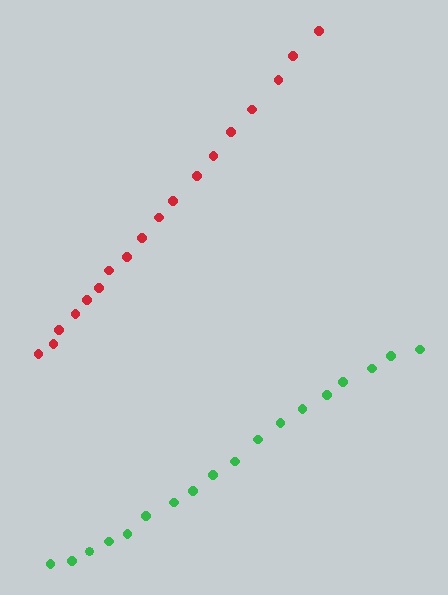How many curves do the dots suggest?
There are 2 distinct paths.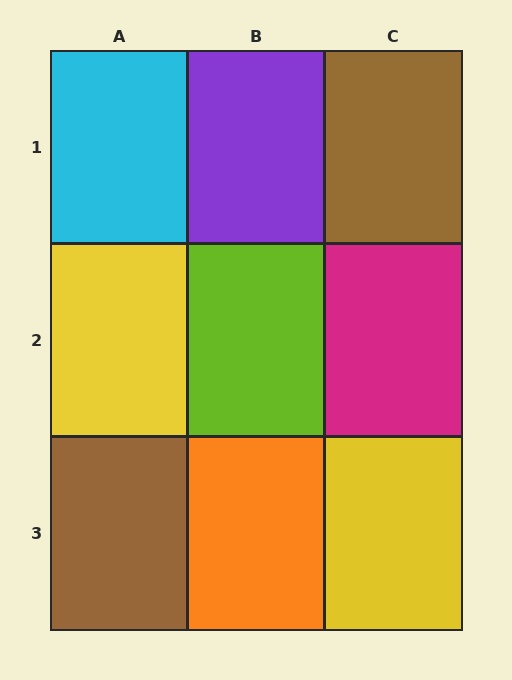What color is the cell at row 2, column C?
Magenta.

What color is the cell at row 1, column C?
Brown.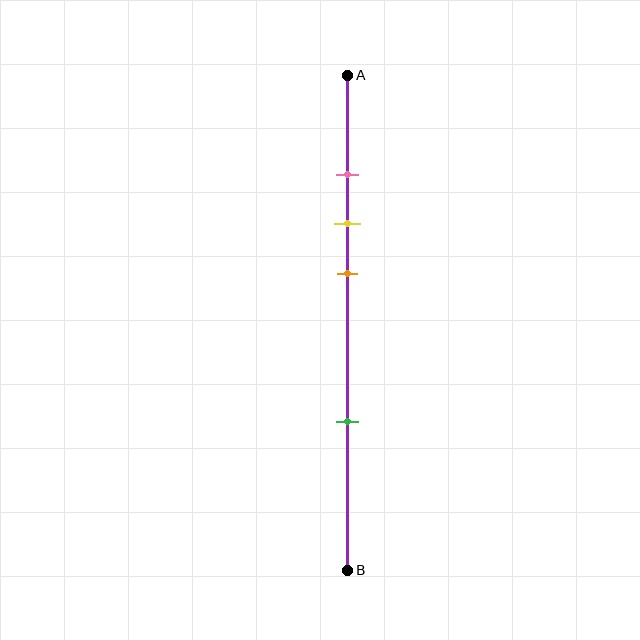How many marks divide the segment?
There are 4 marks dividing the segment.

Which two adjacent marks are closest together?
The pink and yellow marks are the closest adjacent pair.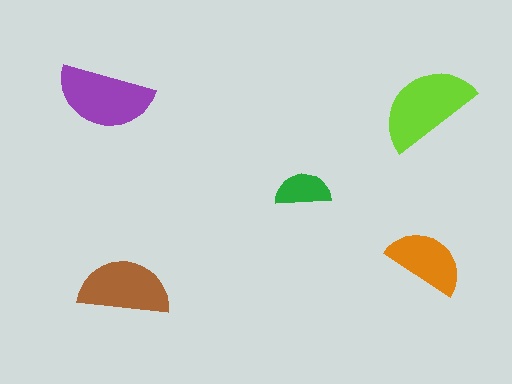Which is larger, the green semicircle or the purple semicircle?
The purple one.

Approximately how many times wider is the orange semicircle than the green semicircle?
About 1.5 times wider.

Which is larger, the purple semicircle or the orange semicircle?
The purple one.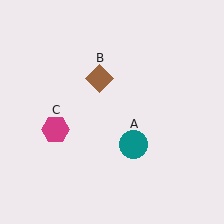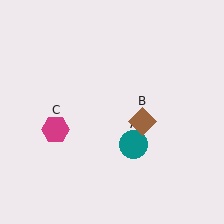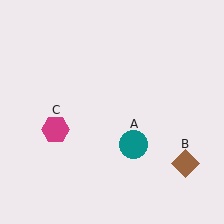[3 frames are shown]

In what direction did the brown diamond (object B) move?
The brown diamond (object B) moved down and to the right.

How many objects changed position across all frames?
1 object changed position: brown diamond (object B).